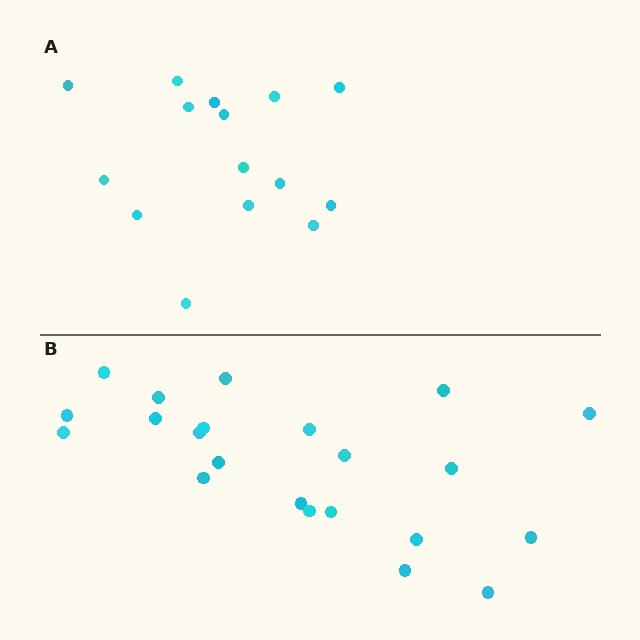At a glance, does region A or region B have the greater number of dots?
Region B (the bottom region) has more dots.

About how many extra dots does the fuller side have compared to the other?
Region B has roughly 8 or so more dots than region A.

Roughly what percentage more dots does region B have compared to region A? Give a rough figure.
About 45% more.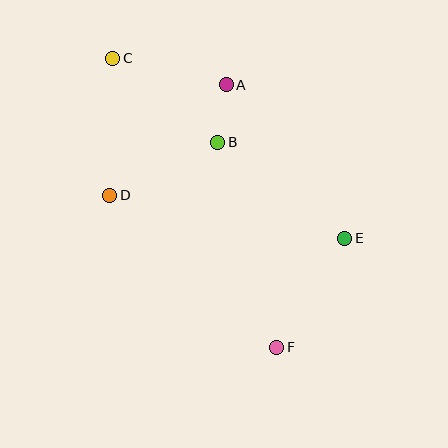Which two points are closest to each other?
Points A and B are closest to each other.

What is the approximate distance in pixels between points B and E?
The distance between B and E is approximately 159 pixels.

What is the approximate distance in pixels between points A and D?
The distance between A and D is approximately 160 pixels.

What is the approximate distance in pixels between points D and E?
The distance between D and E is approximately 239 pixels.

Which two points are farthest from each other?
Points C and F are farthest from each other.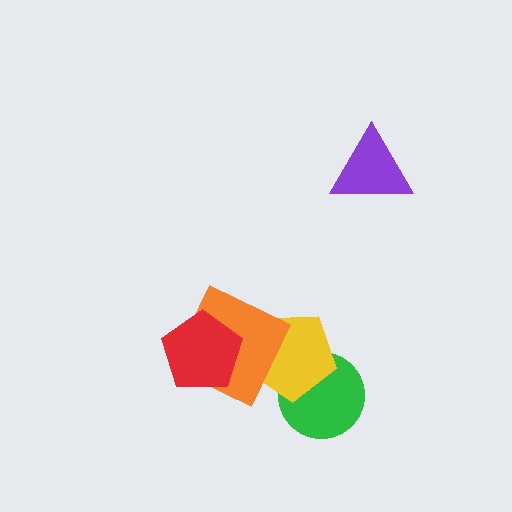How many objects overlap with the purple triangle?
0 objects overlap with the purple triangle.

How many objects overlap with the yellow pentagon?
2 objects overlap with the yellow pentagon.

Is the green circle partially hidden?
Yes, it is partially covered by another shape.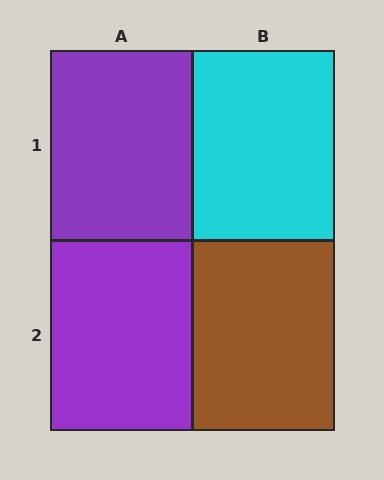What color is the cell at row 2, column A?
Purple.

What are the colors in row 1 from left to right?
Purple, cyan.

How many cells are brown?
1 cell is brown.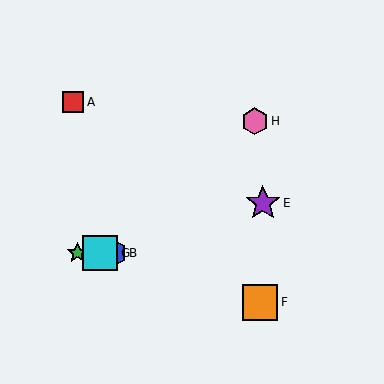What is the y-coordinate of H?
Object H is at y≈121.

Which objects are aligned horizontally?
Objects B, C, D, G are aligned horizontally.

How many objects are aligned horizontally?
4 objects (B, C, D, G) are aligned horizontally.